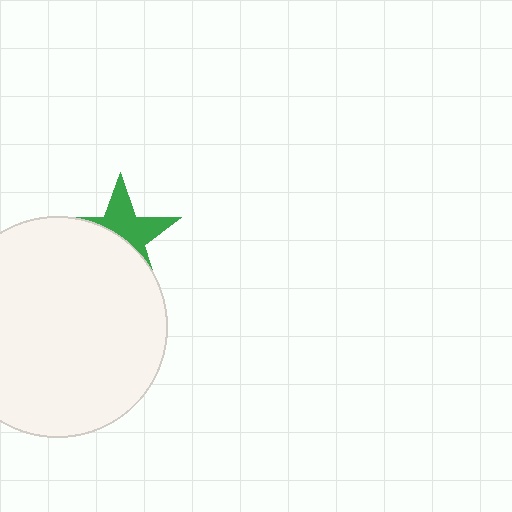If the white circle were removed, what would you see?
You would see the complete green star.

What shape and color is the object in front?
The object in front is a white circle.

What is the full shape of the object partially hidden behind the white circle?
The partially hidden object is a green star.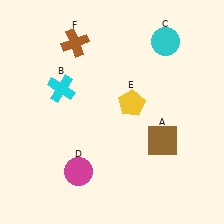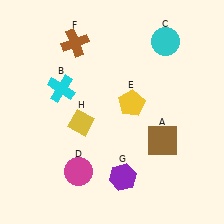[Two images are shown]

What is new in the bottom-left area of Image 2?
A yellow diamond (H) was added in the bottom-left area of Image 2.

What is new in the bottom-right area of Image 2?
A purple hexagon (G) was added in the bottom-right area of Image 2.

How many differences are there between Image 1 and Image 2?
There are 2 differences between the two images.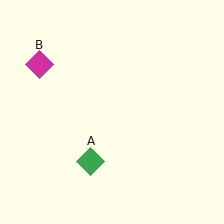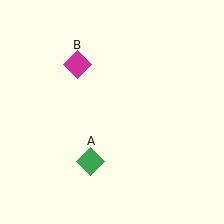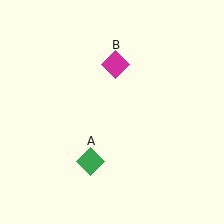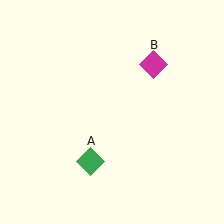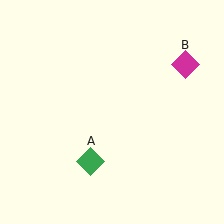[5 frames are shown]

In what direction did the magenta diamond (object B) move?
The magenta diamond (object B) moved right.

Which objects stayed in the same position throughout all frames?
Green diamond (object A) remained stationary.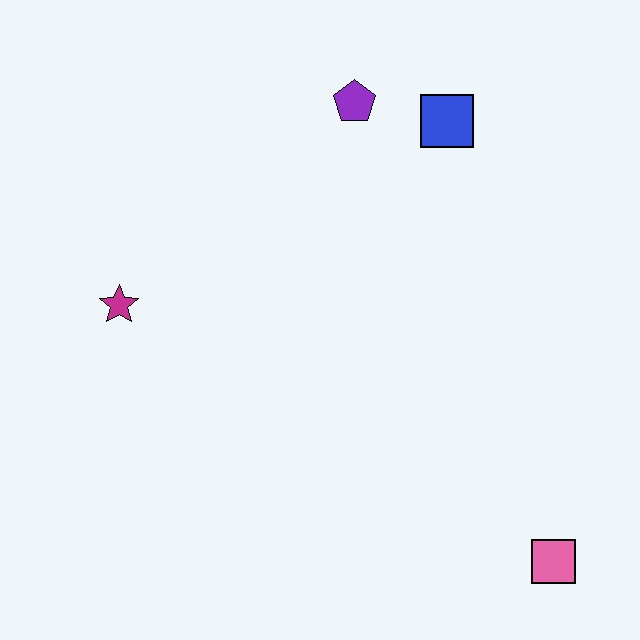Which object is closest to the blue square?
The purple pentagon is closest to the blue square.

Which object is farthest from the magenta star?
The pink square is farthest from the magenta star.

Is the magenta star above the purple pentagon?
No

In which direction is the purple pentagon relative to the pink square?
The purple pentagon is above the pink square.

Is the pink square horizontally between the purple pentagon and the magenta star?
No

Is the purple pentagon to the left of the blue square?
Yes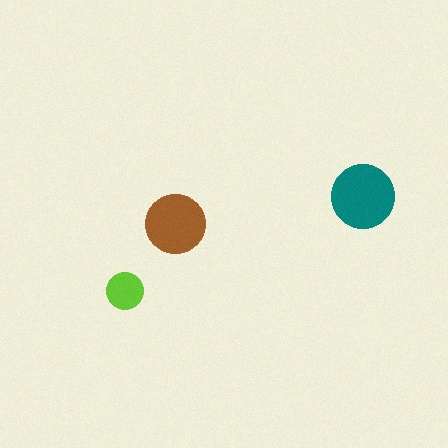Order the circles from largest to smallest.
the teal one, the brown one, the lime one.